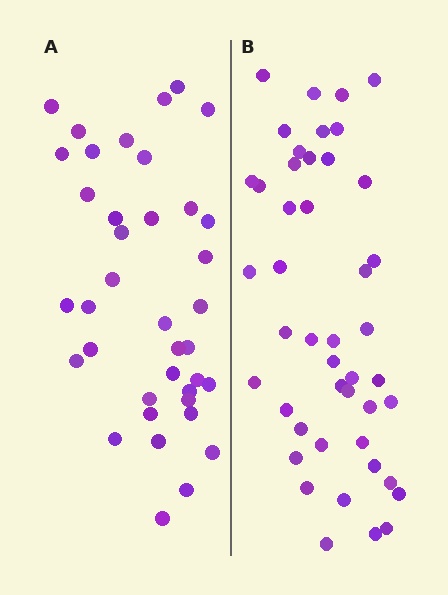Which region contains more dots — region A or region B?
Region B (the right region) has more dots.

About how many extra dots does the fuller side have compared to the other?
Region B has roughly 8 or so more dots than region A.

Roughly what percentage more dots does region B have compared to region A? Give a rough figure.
About 20% more.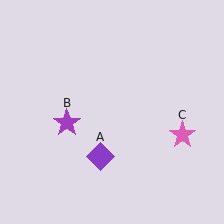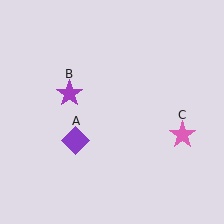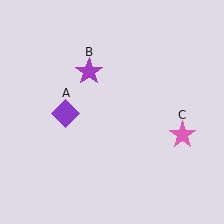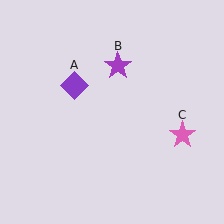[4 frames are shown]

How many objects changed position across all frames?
2 objects changed position: purple diamond (object A), purple star (object B).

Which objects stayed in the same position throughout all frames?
Pink star (object C) remained stationary.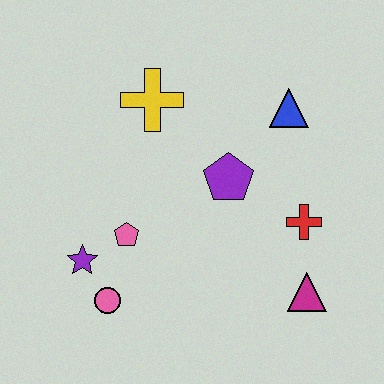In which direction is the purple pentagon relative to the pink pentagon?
The purple pentagon is to the right of the pink pentagon.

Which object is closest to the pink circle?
The purple star is closest to the pink circle.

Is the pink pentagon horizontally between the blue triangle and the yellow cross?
No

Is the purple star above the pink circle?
Yes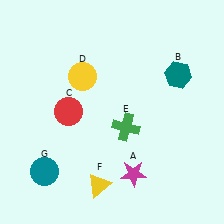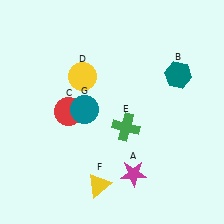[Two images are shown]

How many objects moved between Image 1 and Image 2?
1 object moved between the two images.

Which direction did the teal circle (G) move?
The teal circle (G) moved up.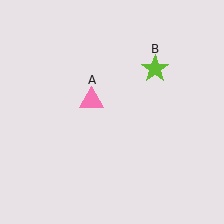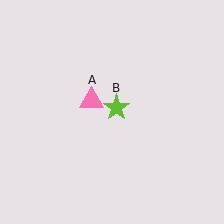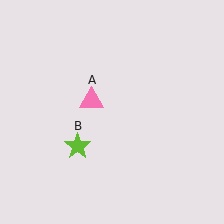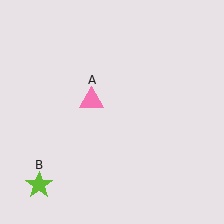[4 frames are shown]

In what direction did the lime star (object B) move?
The lime star (object B) moved down and to the left.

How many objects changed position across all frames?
1 object changed position: lime star (object B).